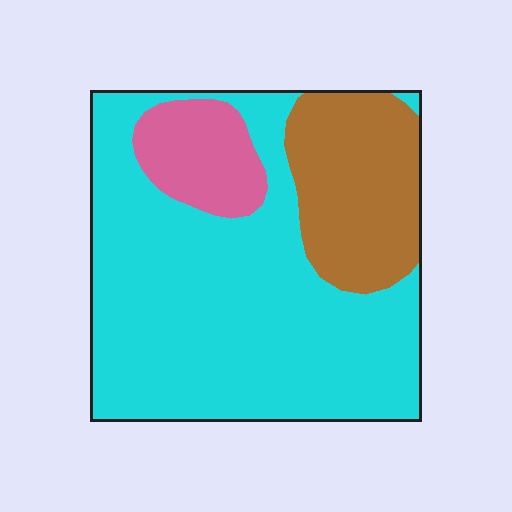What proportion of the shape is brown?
Brown covers around 20% of the shape.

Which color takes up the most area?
Cyan, at roughly 65%.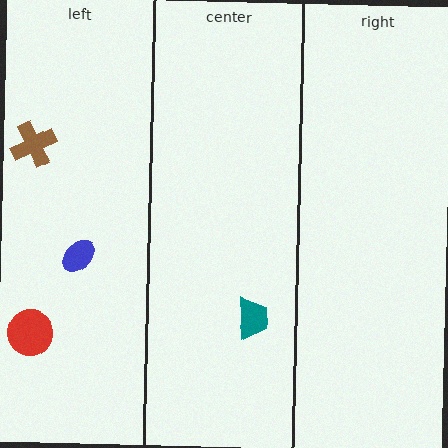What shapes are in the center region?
The teal trapezoid.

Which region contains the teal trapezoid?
The center region.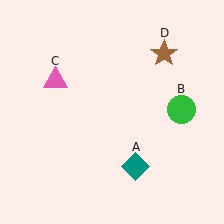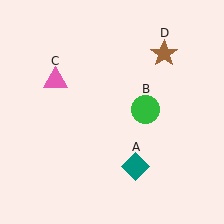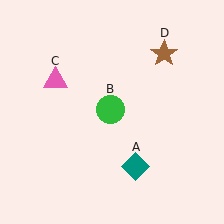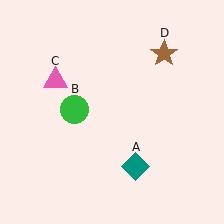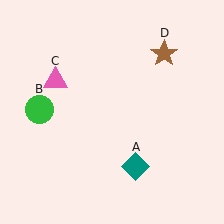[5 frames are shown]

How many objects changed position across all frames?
1 object changed position: green circle (object B).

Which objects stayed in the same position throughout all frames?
Teal diamond (object A) and pink triangle (object C) and brown star (object D) remained stationary.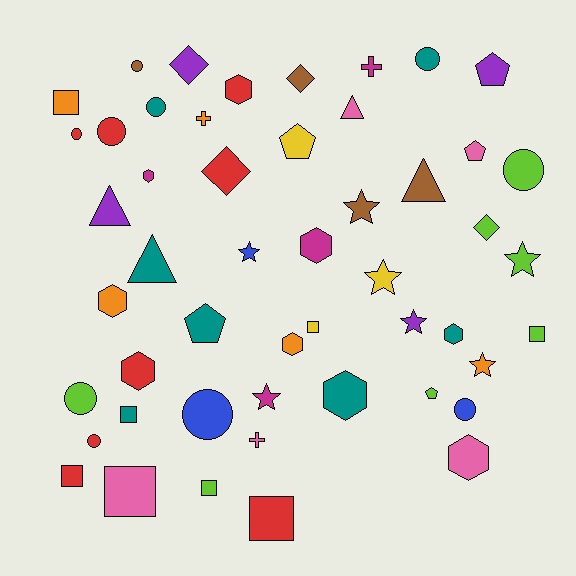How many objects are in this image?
There are 50 objects.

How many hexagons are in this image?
There are 9 hexagons.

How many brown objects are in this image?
There are 4 brown objects.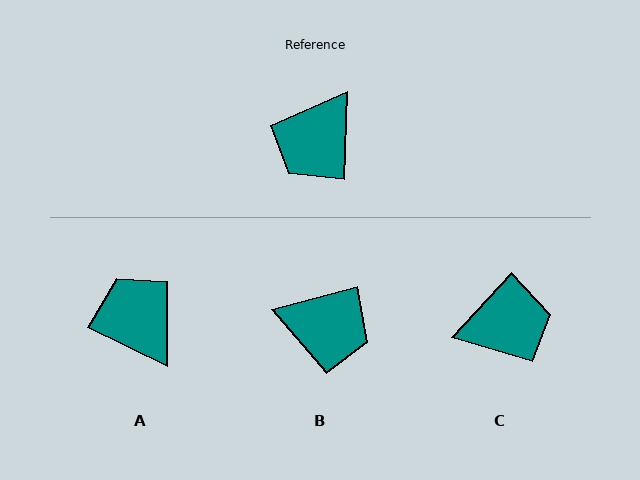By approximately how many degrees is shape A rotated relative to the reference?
Approximately 114 degrees clockwise.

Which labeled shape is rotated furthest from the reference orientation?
C, about 139 degrees away.